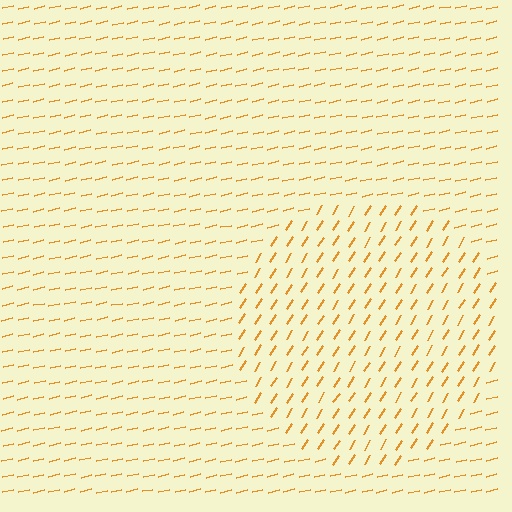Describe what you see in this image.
The image is filled with small orange line segments. A circle region in the image has lines oriented differently from the surrounding lines, creating a visible texture boundary.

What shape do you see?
I see a circle.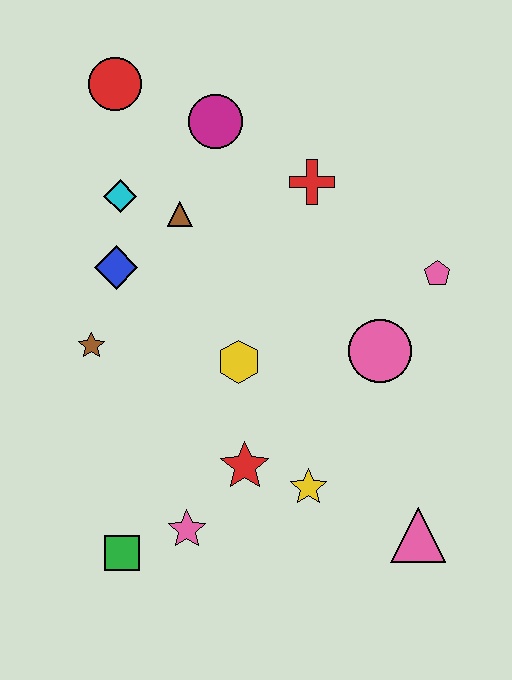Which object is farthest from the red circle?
The pink triangle is farthest from the red circle.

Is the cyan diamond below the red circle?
Yes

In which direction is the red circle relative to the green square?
The red circle is above the green square.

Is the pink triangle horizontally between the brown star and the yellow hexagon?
No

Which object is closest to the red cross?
The magenta circle is closest to the red cross.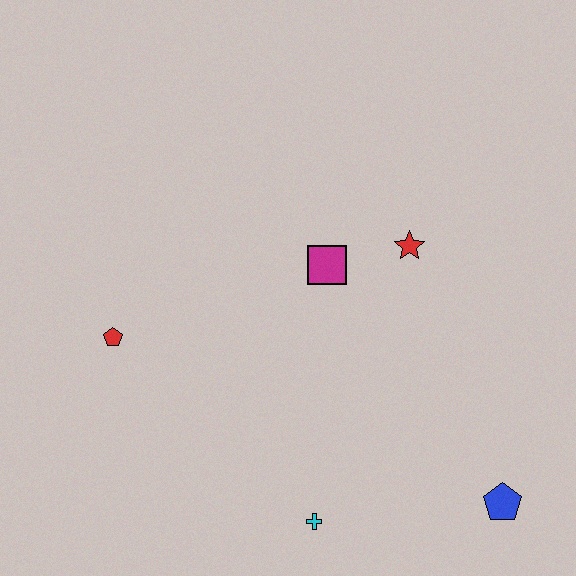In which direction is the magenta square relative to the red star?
The magenta square is to the left of the red star.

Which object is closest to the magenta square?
The red star is closest to the magenta square.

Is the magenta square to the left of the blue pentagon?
Yes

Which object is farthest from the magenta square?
The blue pentagon is farthest from the magenta square.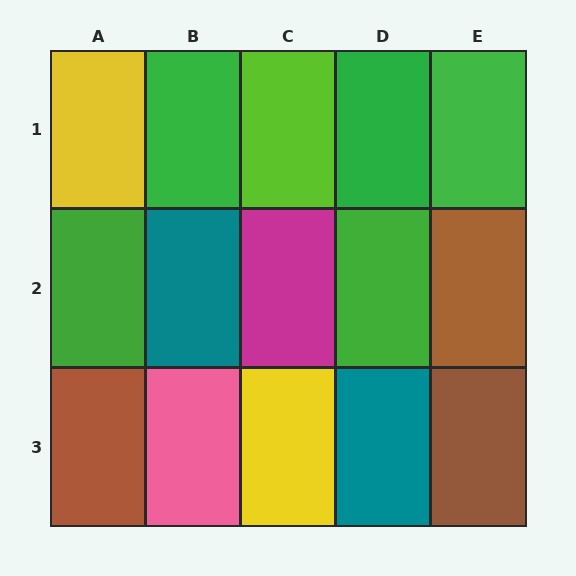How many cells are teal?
2 cells are teal.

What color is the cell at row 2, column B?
Teal.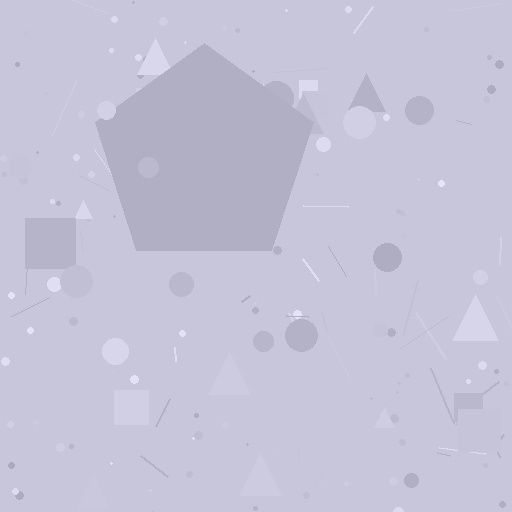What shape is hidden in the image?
A pentagon is hidden in the image.